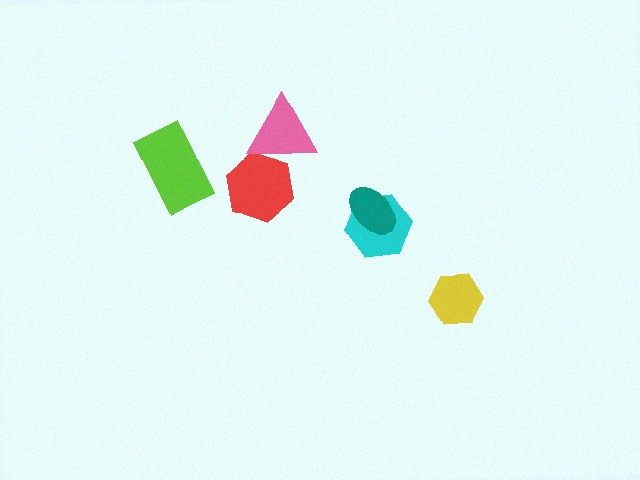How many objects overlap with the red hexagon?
1 object overlaps with the red hexagon.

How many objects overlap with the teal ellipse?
1 object overlaps with the teal ellipse.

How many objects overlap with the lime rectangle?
0 objects overlap with the lime rectangle.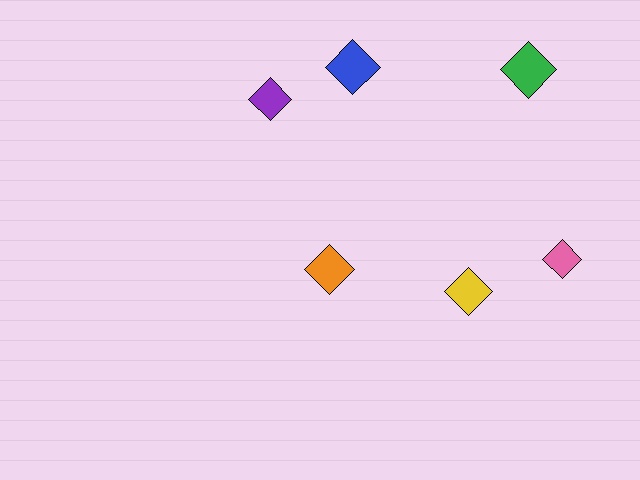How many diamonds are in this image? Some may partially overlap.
There are 6 diamonds.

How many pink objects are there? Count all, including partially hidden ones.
There is 1 pink object.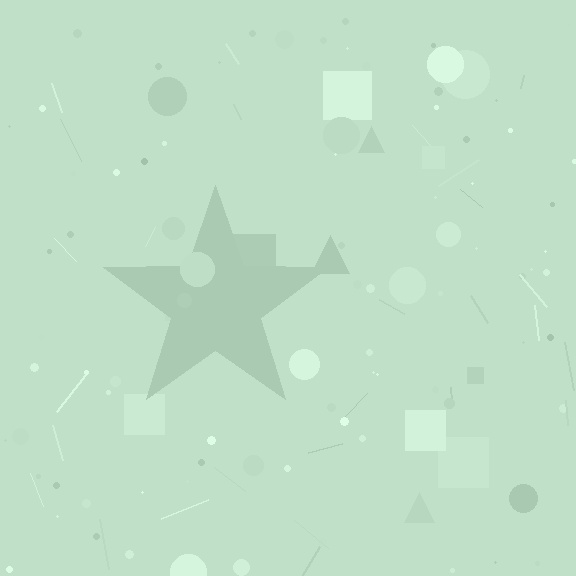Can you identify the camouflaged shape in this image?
The camouflaged shape is a star.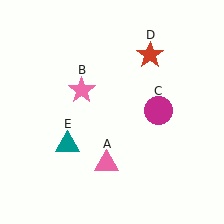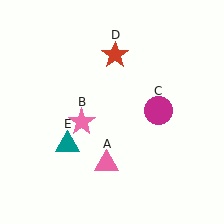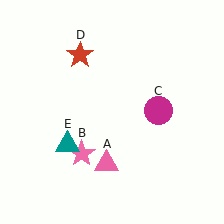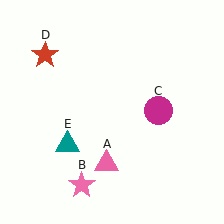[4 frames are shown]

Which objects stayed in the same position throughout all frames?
Pink triangle (object A) and magenta circle (object C) and teal triangle (object E) remained stationary.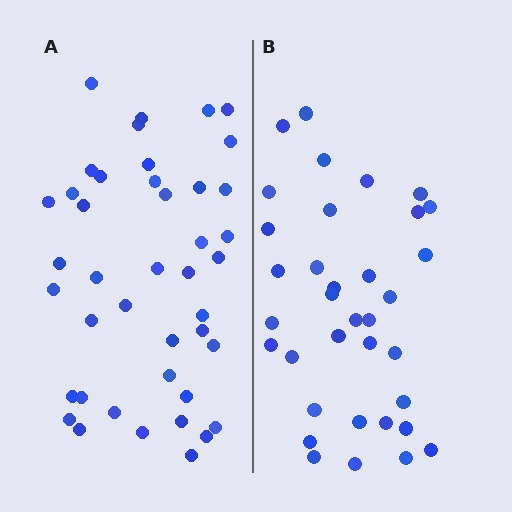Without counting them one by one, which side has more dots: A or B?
Region A (the left region) has more dots.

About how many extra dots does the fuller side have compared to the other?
Region A has roughly 8 or so more dots than region B.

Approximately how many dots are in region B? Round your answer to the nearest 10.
About 40 dots. (The exact count is 35, which rounds to 40.)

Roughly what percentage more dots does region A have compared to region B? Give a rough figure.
About 20% more.